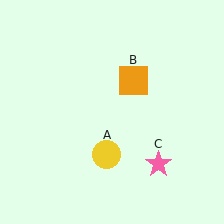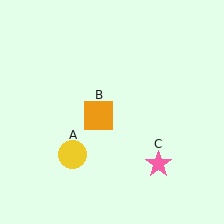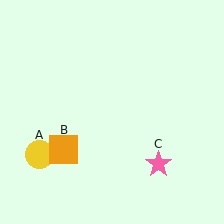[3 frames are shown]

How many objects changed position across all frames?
2 objects changed position: yellow circle (object A), orange square (object B).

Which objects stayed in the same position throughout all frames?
Pink star (object C) remained stationary.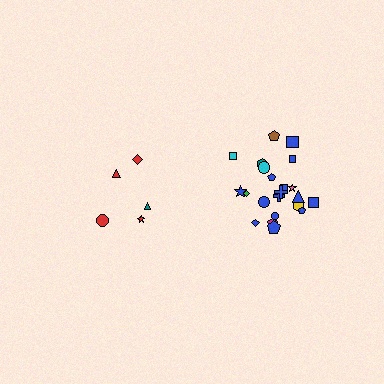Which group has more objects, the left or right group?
The right group.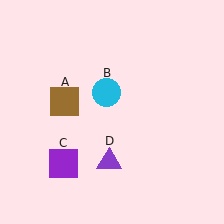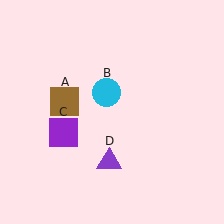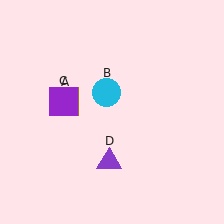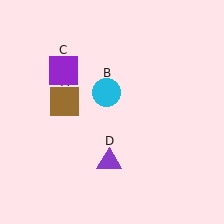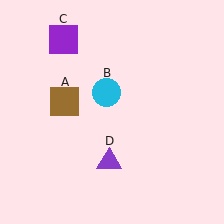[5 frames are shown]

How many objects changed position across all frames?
1 object changed position: purple square (object C).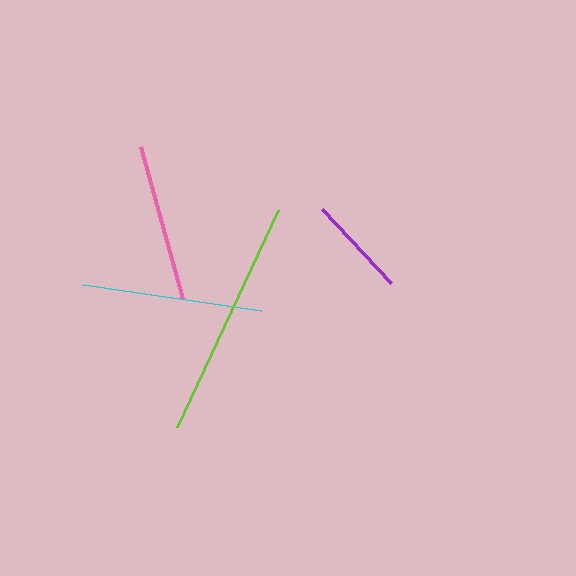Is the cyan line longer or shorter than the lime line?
The lime line is longer than the cyan line.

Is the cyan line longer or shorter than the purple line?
The cyan line is longer than the purple line.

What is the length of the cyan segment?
The cyan segment is approximately 179 pixels long.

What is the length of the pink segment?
The pink segment is approximately 158 pixels long.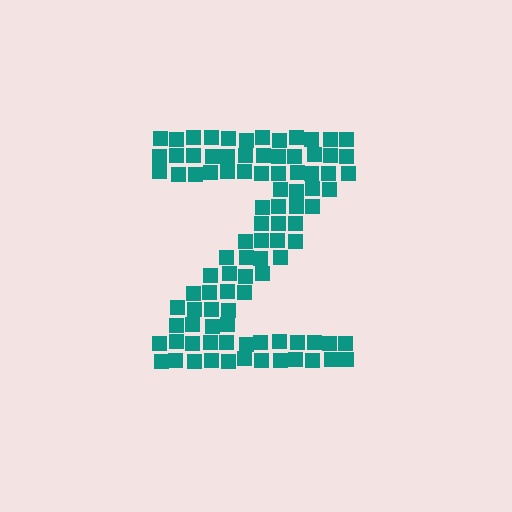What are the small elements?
The small elements are squares.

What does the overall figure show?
The overall figure shows the letter Z.